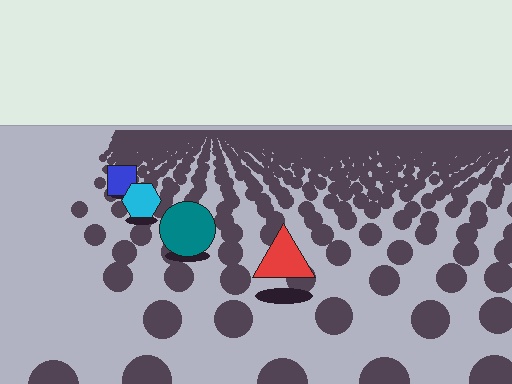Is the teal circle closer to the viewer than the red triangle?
No. The red triangle is closer — you can tell from the texture gradient: the ground texture is coarser near it.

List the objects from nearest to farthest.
From nearest to farthest: the red triangle, the teal circle, the cyan hexagon, the blue square.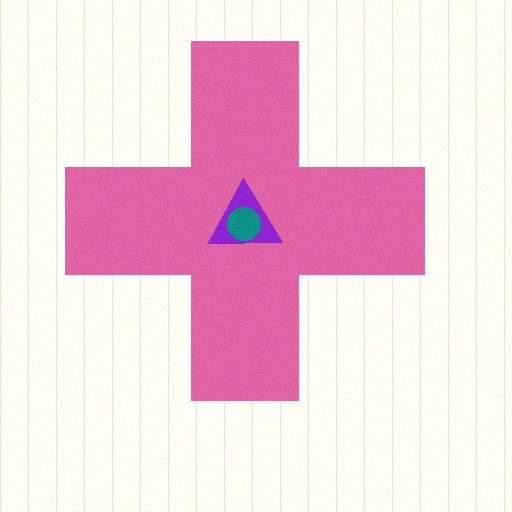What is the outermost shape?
The pink cross.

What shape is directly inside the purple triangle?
The teal circle.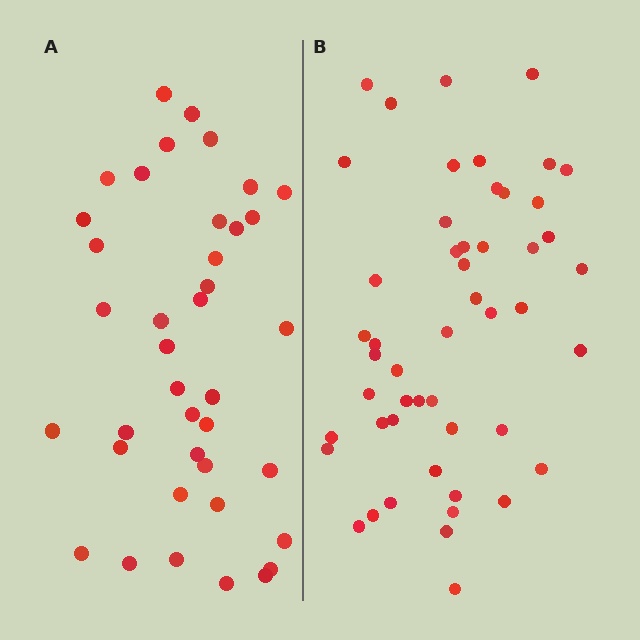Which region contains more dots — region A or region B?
Region B (the right region) has more dots.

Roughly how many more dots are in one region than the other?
Region B has roughly 12 or so more dots than region A.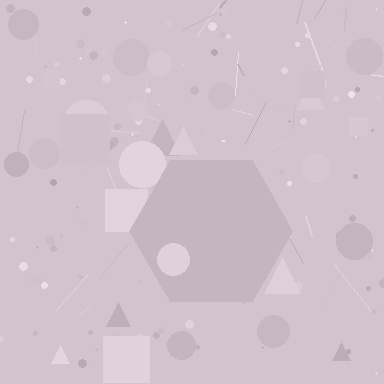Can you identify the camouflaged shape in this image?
The camouflaged shape is a hexagon.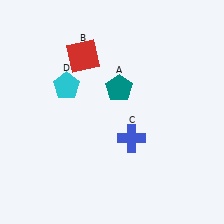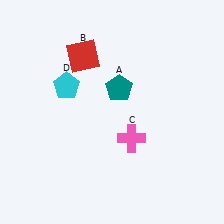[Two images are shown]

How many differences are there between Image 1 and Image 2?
There is 1 difference between the two images.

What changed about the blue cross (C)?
In Image 1, C is blue. In Image 2, it changed to pink.